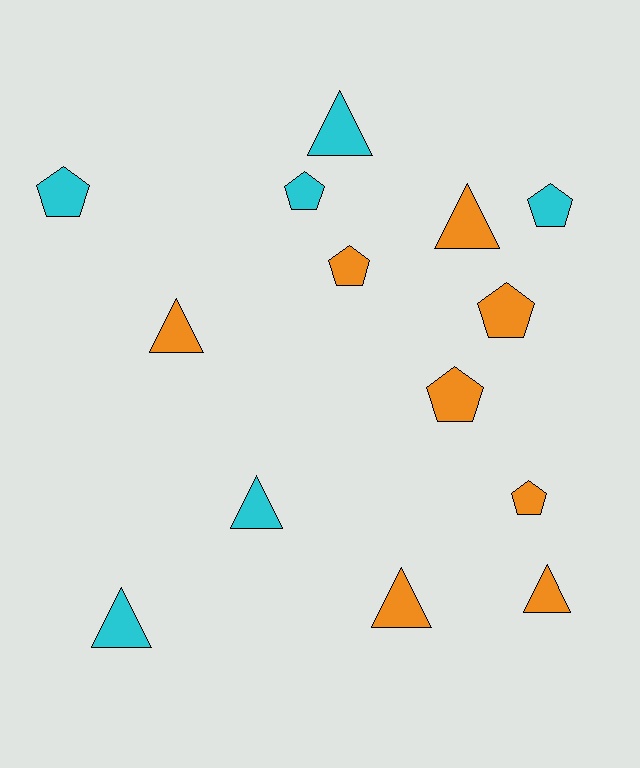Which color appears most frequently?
Orange, with 8 objects.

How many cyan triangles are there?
There are 3 cyan triangles.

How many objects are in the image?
There are 14 objects.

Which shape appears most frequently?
Triangle, with 7 objects.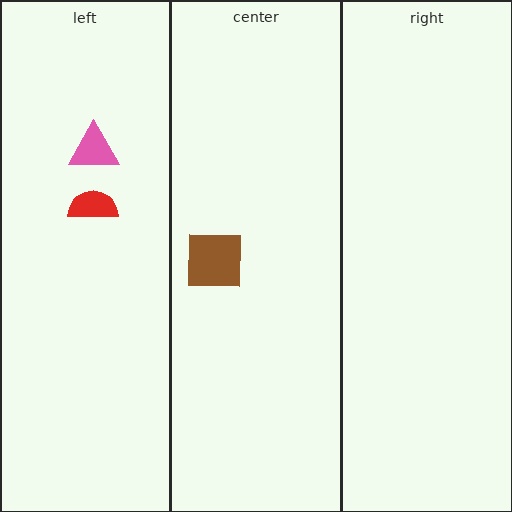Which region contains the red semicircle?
The left region.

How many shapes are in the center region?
1.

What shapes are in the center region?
The brown square.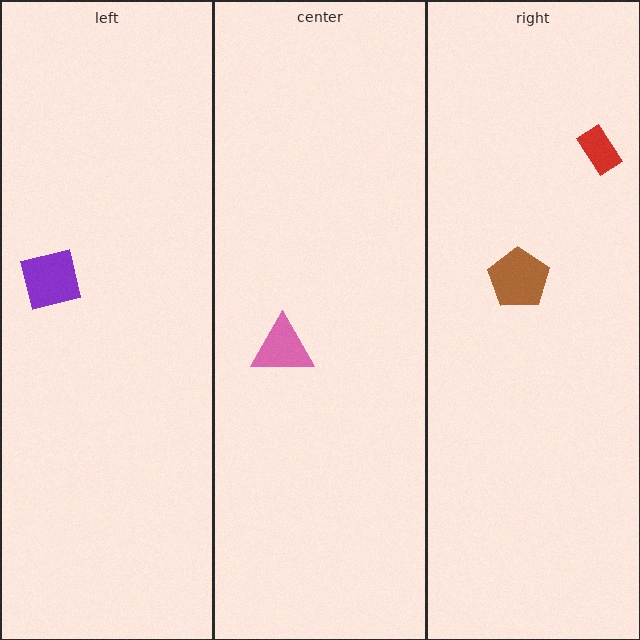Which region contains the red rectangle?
The right region.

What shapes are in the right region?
The red rectangle, the brown pentagon.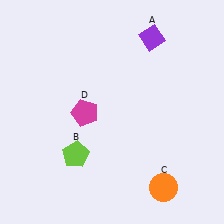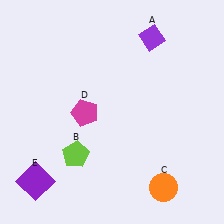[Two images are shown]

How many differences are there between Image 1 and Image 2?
There is 1 difference between the two images.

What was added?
A purple square (E) was added in Image 2.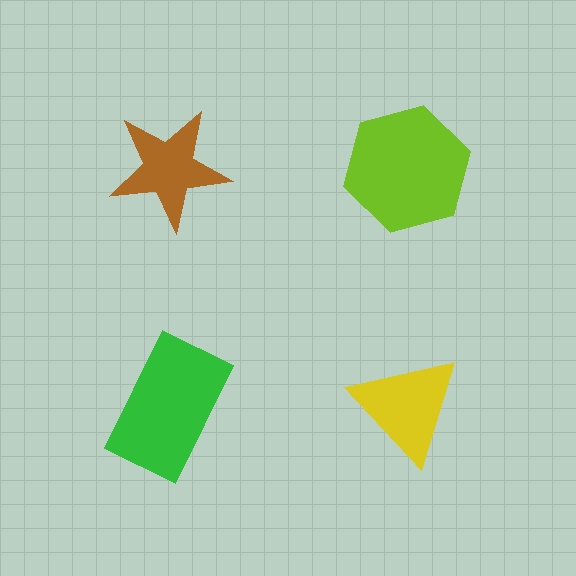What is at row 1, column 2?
A lime hexagon.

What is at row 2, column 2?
A yellow triangle.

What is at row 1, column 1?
A brown star.